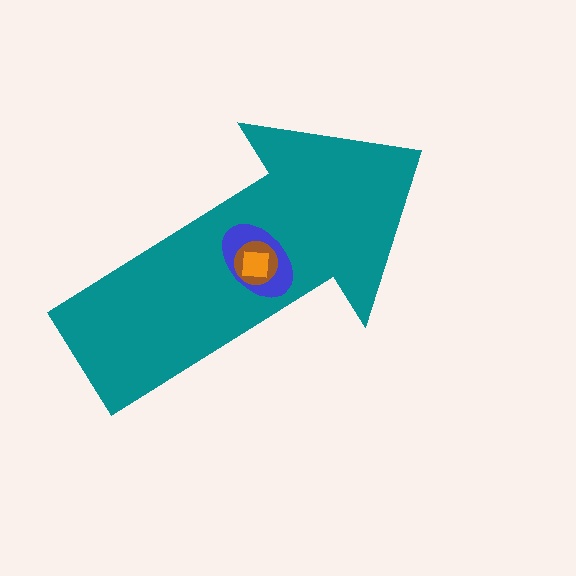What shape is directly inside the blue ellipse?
The brown circle.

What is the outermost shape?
The teal arrow.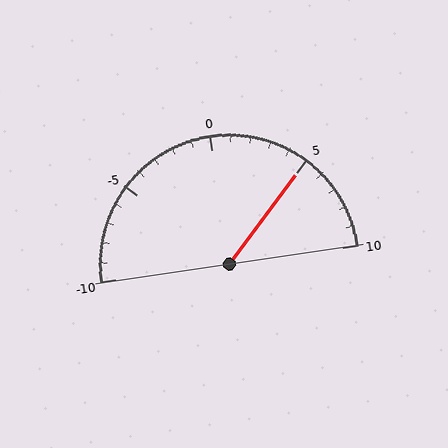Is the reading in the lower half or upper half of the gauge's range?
The reading is in the upper half of the range (-10 to 10).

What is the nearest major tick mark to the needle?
The nearest major tick mark is 5.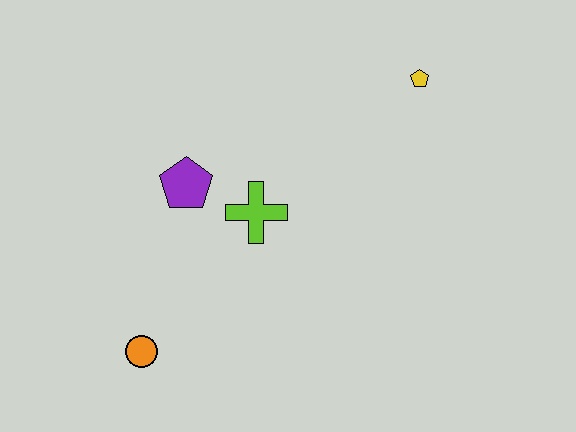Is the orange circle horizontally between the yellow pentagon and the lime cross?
No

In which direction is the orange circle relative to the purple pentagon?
The orange circle is below the purple pentagon.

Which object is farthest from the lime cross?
The yellow pentagon is farthest from the lime cross.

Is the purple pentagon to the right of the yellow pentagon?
No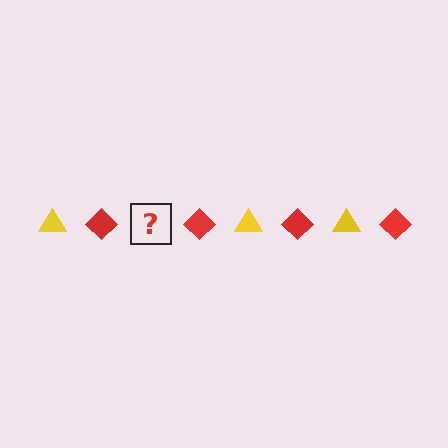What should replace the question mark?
The question mark should be replaced with a yellow triangle.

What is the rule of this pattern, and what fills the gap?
The rule is that the pattern alternates between yellow triangle and red diamond. The gap should be filled with a yellow triangle.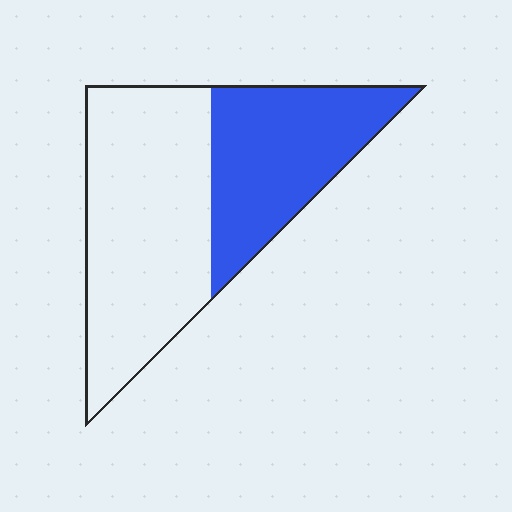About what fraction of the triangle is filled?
About two fifths (2/5).